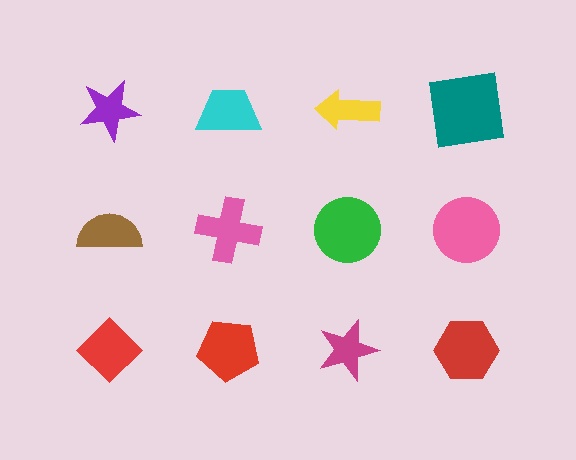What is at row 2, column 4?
A pink circle.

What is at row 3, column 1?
A red diamond.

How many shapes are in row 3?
4 shapes.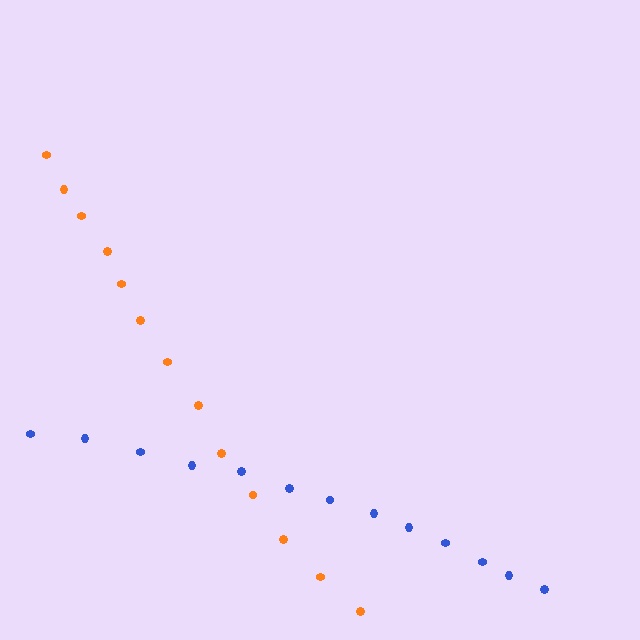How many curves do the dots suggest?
There are 2 distinct paths.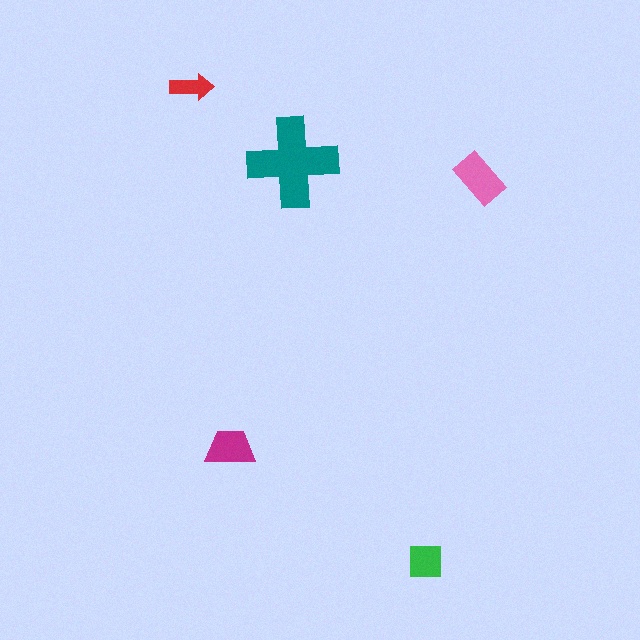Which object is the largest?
The teal cross.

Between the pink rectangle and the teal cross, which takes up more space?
The teal cross.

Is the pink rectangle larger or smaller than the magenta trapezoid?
Larger.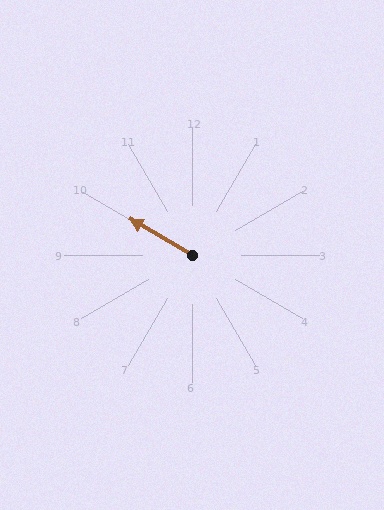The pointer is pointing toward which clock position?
Roughly 10 o'clock.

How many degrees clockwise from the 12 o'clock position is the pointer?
Approximately 300 degrees.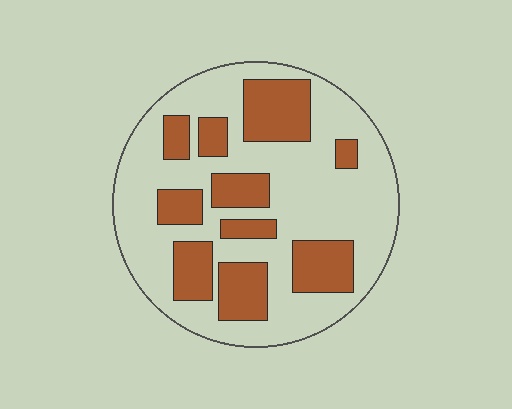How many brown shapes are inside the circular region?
10.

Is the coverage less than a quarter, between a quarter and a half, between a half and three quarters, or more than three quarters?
Between a quarter and a half.